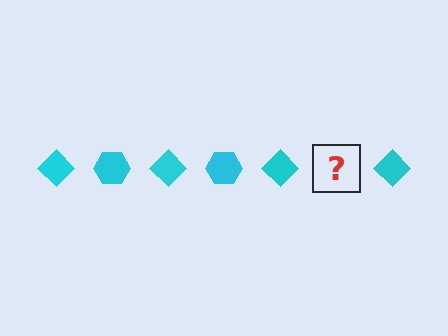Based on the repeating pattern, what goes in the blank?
The blank should be a cyan hexagon.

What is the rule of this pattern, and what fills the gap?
The rule is that the pattern cycles through diamond, hexagon shapes in cyan. The gap should be filled with a cyan hexagon.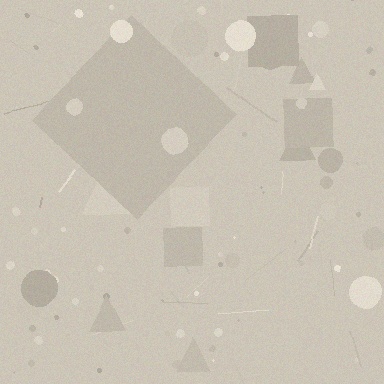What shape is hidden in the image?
A diamond is hidden in the image.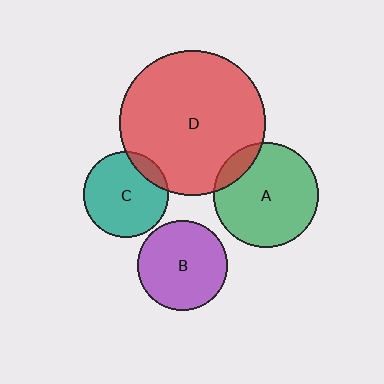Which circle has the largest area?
Circle D (red).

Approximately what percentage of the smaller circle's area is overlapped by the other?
Approximately 10%.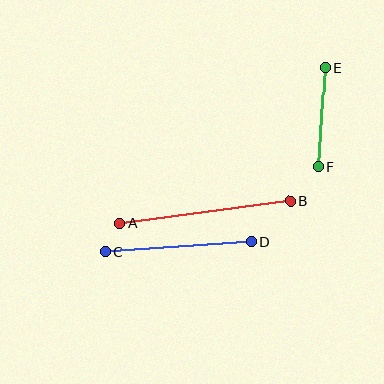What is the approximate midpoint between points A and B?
The midpoint is at approximately (205, 212) pixels.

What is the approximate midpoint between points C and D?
The midpoint is at approximately (178, 247) pixels.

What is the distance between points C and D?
The distance is approximately 146 pixels.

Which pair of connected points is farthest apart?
Points A and B are farthest apart.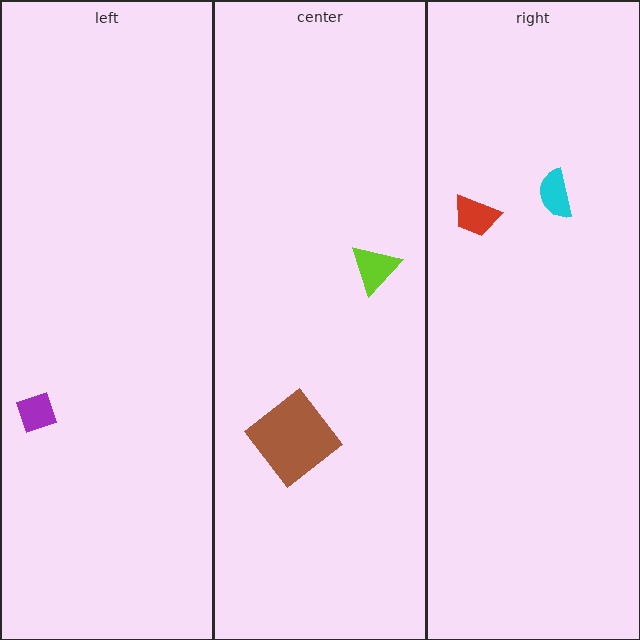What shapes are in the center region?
The brown diamond, the lime triangle.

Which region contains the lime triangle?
The center region.